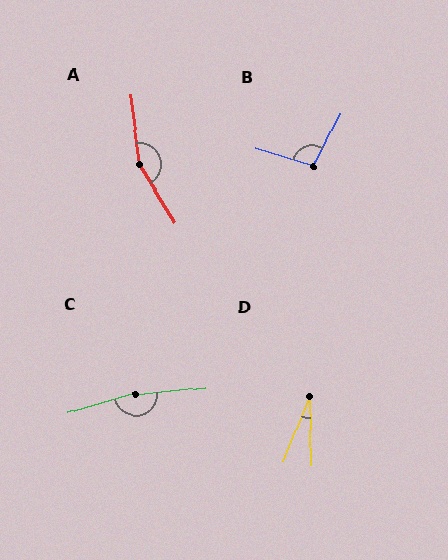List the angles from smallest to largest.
D (23°), B (100°), A (155°), C (170°).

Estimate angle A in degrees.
Approximately 155 degrees.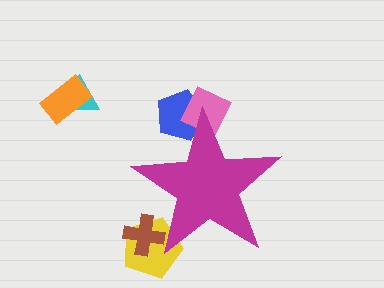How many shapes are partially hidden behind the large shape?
4 shapes are partially hidden.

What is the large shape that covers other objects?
A magenta star.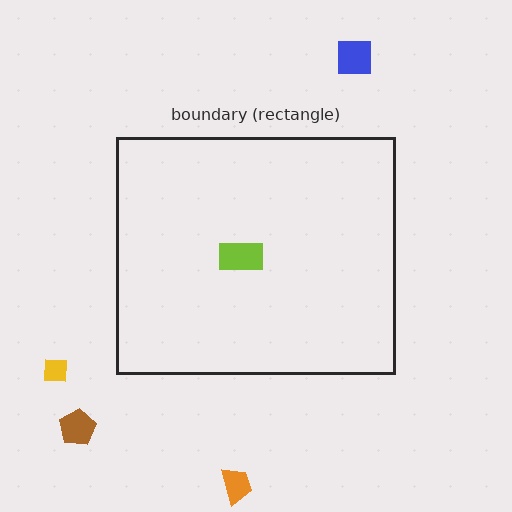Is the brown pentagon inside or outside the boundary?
Outside.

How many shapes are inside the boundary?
1 inside, 4 outside.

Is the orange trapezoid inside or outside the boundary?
Outside.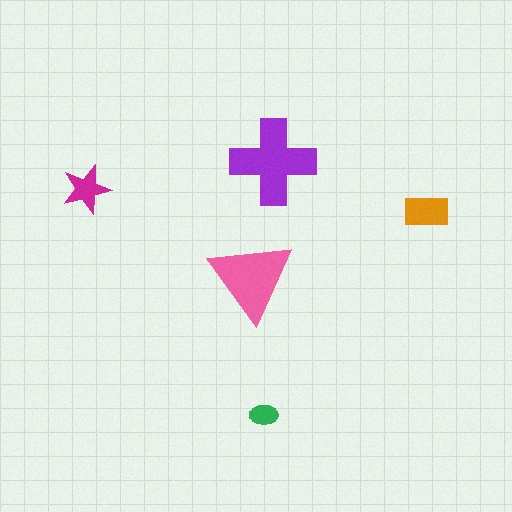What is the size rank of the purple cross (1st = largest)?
1st.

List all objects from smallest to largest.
The green ellipse, the magenta star, the orange rectangle, the pink triangle, the purple cross.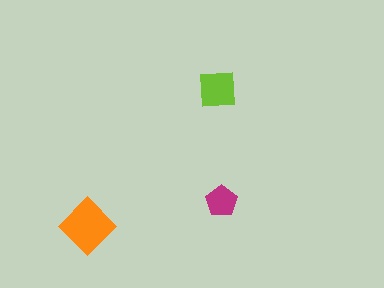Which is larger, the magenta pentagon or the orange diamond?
The orange diamond.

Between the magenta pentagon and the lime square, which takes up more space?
The lime square.